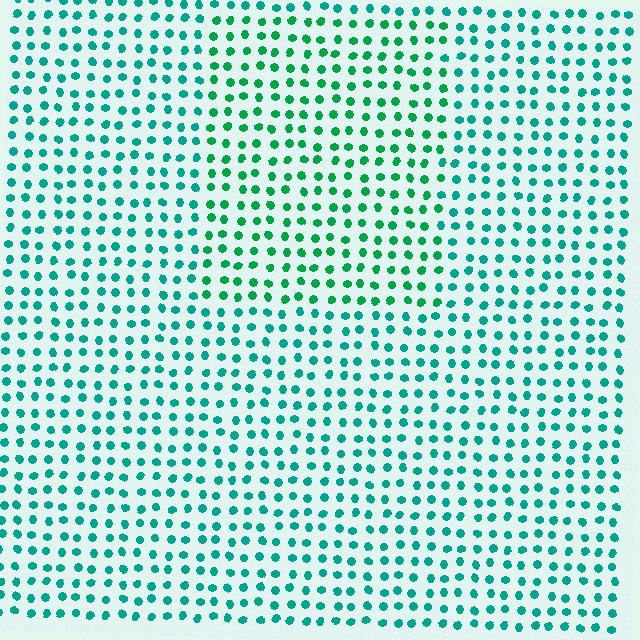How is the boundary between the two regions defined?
The boundary is defined purely by a slight shift in hue (about 26 degrees). Spacing, size, and orientation are identical on both sides.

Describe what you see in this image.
The image is filled with small teal elements in a uniform arrangement. A rectangle-shaped region is visible where the elements are tinted to a slightly different hue, forming a subtle color boundary.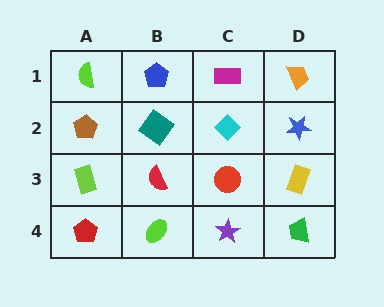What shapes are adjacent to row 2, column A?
A lime semicircle (row 1, column A), a lime rectangle (row 3, column A), a teal diamond (row 2, column B).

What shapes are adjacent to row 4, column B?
A red semicircle (row 3, column B), a red pentagon (row 4, column A), a purple star (row 4, column C).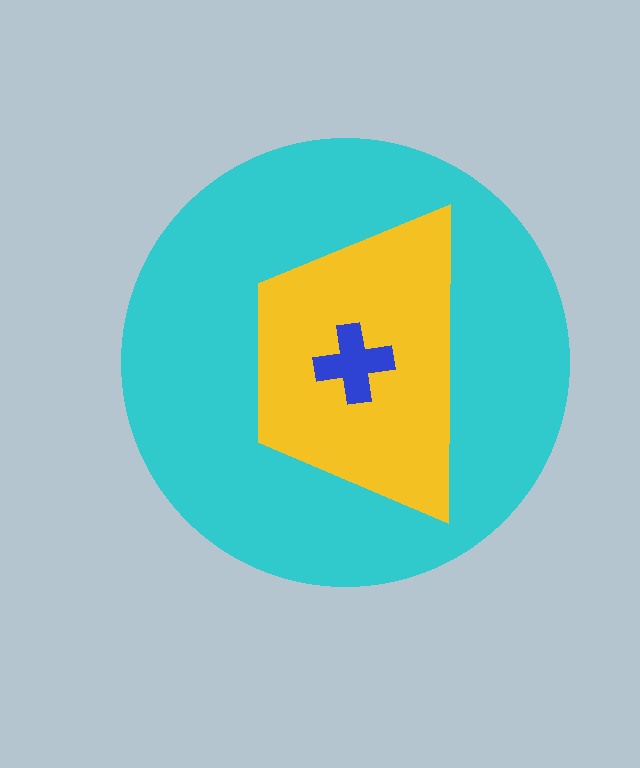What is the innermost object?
The blue cross.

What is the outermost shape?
The cyan circle.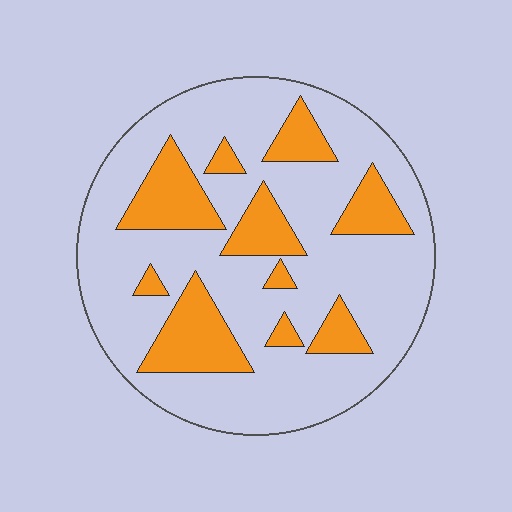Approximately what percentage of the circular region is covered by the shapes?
Approximately 25%.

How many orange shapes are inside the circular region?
10.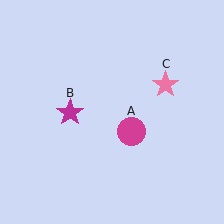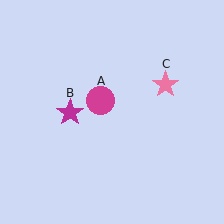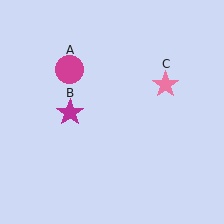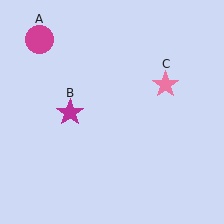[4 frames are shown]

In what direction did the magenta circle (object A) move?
The magenta circle (object A) moved up and to the left.